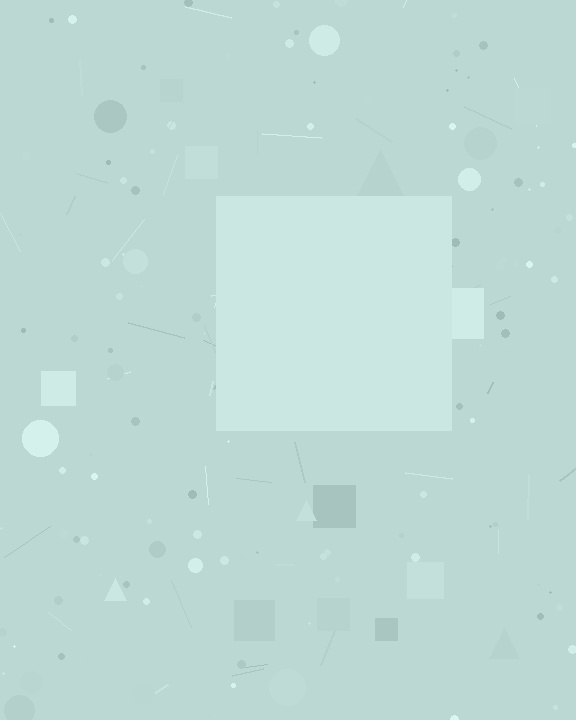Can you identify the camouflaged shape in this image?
The camouflaged shape is a square.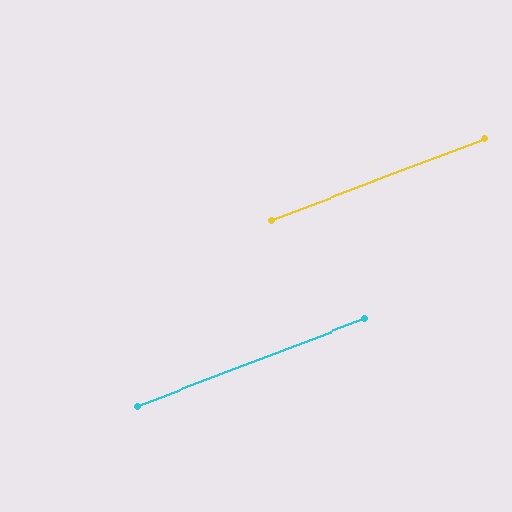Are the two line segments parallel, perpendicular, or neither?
Parallel — their directions differ by only 0.3°.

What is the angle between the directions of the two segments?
Approximately 0 degrees.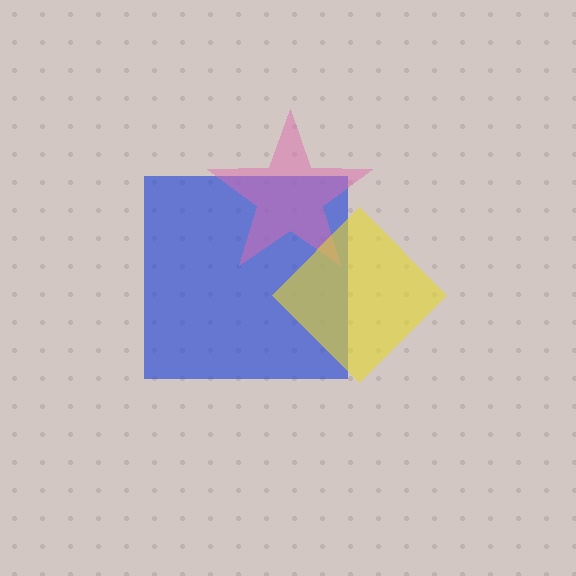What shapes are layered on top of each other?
The layered shapes are: a blue square, a pink star, a yellow diamond.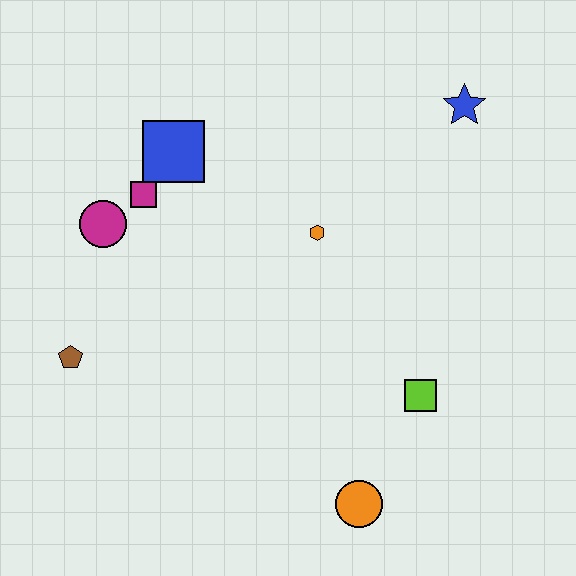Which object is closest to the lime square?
The orange circle is closest to the lime square.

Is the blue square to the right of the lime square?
No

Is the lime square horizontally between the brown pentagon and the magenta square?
No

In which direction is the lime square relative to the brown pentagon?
The lime square is to the right of the brown pentagon.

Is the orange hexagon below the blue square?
Yes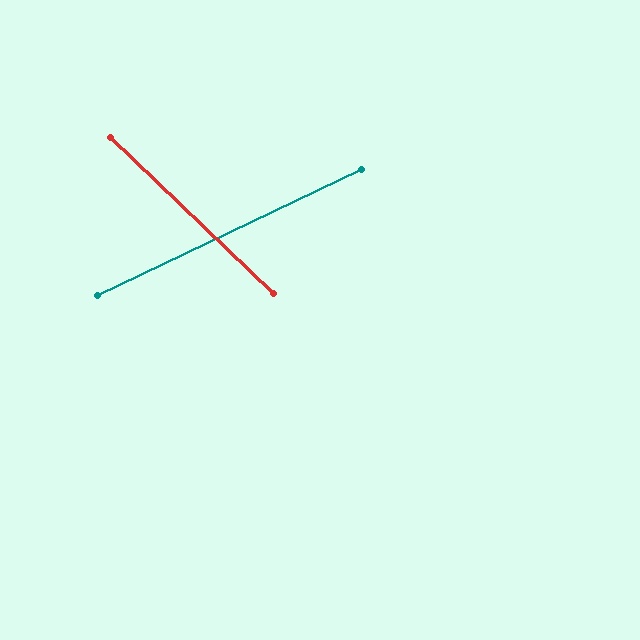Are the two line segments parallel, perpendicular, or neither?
Neither parallel nor perpendicular — they differ by about 69°.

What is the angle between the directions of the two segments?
Approximately 69 degrees.